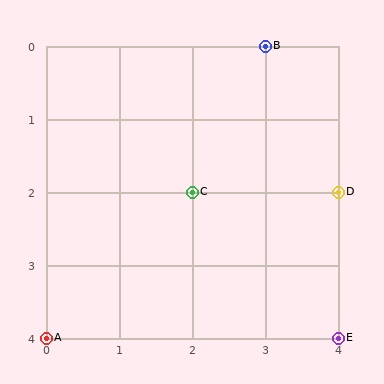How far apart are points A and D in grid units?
Points A and D are 4 columns and 2 rows apart (about 4.5 grid units diagonally).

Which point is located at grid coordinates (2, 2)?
Point C is at (2, 2).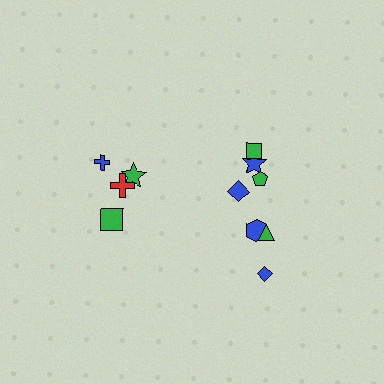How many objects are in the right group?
There are 7 objects.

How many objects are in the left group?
There are 4 objects.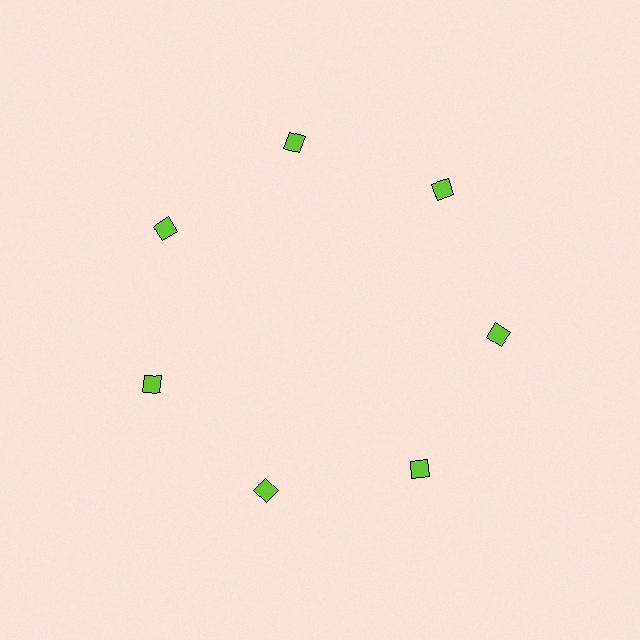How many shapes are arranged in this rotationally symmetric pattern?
There are 7 shapes, arranged in 7 groups of 1.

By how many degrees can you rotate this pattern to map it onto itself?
The pattern maps onto itself every 51 degrees of rotation.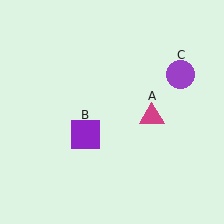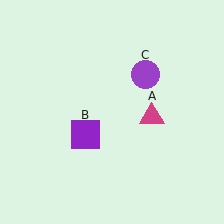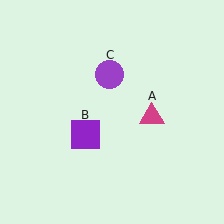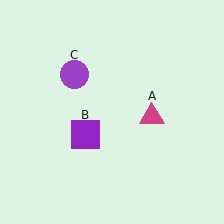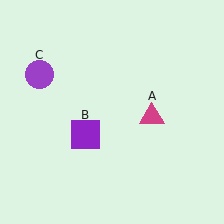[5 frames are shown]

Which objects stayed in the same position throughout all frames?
Magenta triangle (object A) and purple square (object B) remained stationary.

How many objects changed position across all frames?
1 object changed position: purple circle (object C).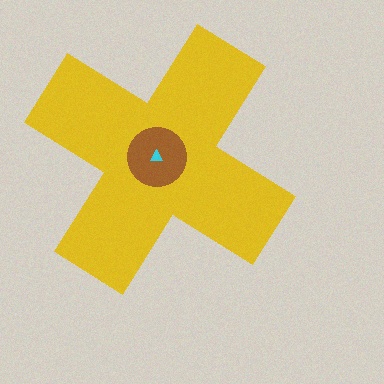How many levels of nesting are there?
3.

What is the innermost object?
The cyan triangle.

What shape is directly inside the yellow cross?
The brown circle.